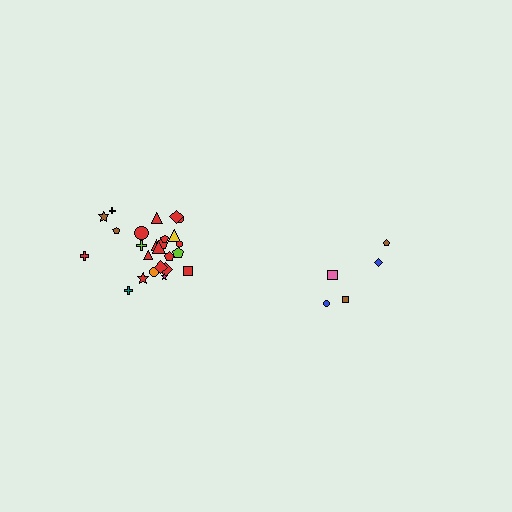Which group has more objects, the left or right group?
The left group.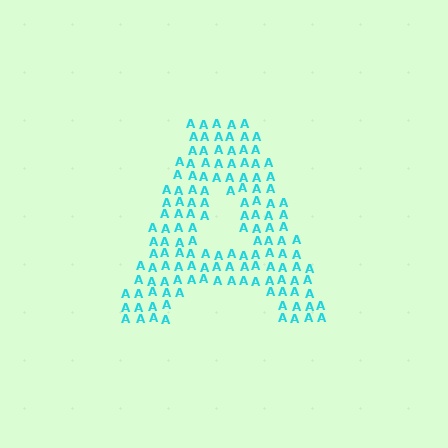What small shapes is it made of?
It is made of small letter A's.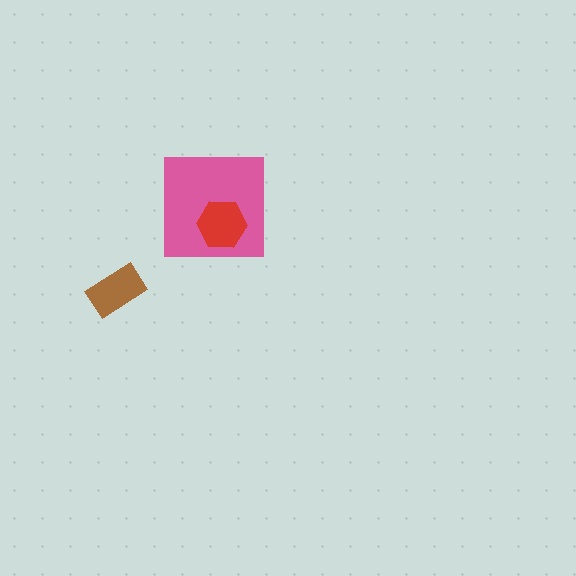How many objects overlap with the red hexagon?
1 object overlaps with the red hexagon.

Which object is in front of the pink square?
The red hexagon is in front of the pink square.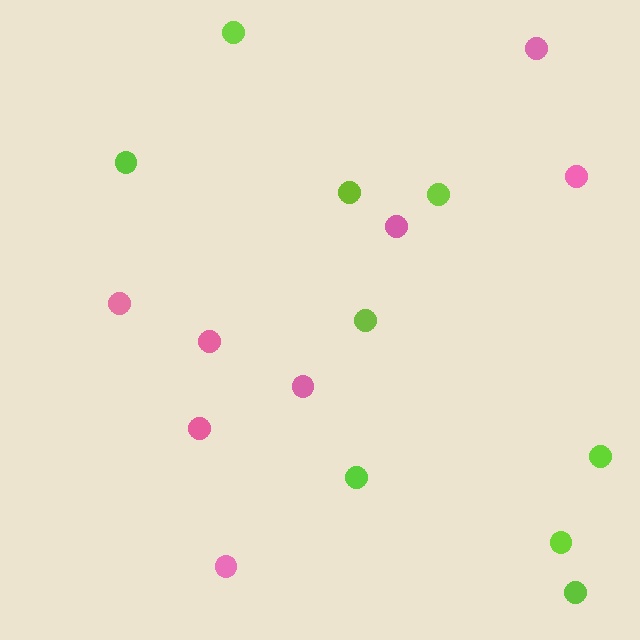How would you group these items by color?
There are 2 groups: one group of pink circles (8) and one group of lime circles (9).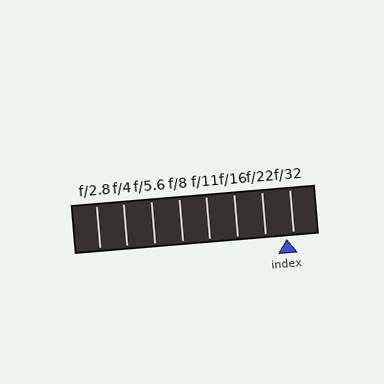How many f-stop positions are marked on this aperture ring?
There are 8 f-stop positions marked.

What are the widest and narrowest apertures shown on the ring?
The widest aperture shown is f/2.8 and the narrowest is f/32.